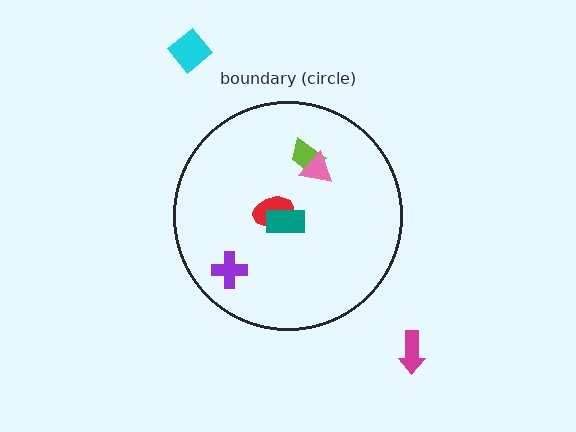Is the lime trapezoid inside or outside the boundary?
Inside.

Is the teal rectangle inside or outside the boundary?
Inside.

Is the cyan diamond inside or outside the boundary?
Outside.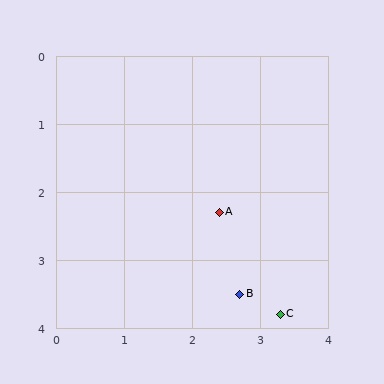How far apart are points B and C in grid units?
Points B and C are about 0.7 grid units apart.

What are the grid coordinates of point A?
Point A is at approximately (2.4, 2.3).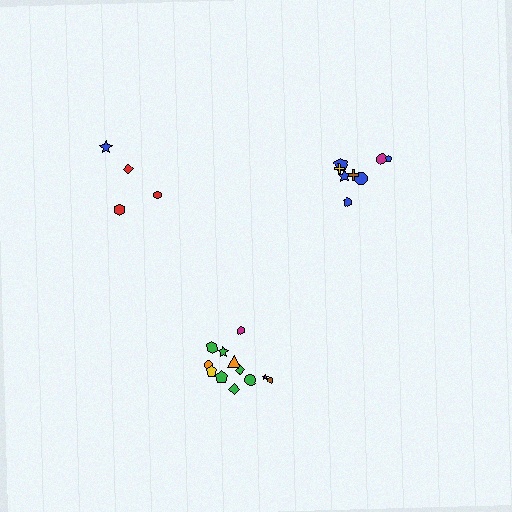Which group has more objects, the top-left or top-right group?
The top-right group.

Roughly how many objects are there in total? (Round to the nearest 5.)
Roughly 25 objects in total.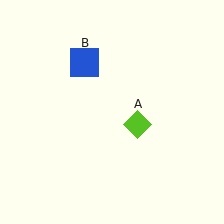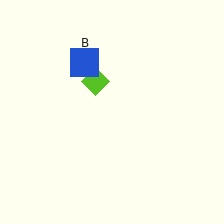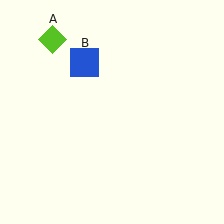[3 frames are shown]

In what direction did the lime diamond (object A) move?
The lime diamond (object A) moved up and to the left.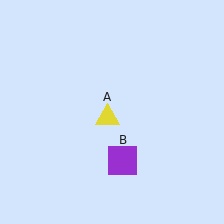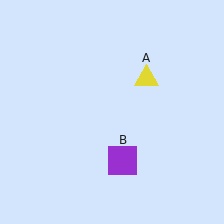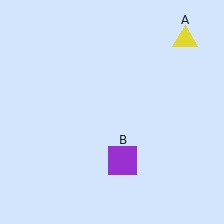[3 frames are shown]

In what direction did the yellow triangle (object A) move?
The yellow triangle (object A) moved up and to the right.